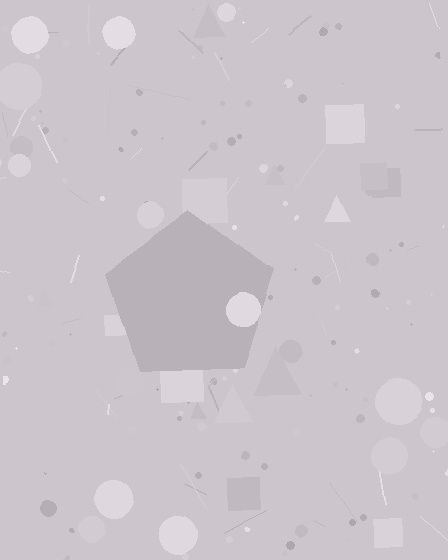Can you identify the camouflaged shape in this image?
The camouflaged shape is a pentagon.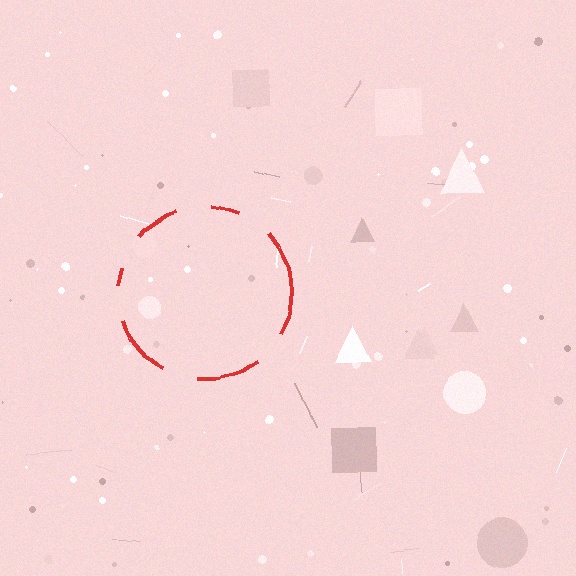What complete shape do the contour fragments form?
The contour fragments form a circle.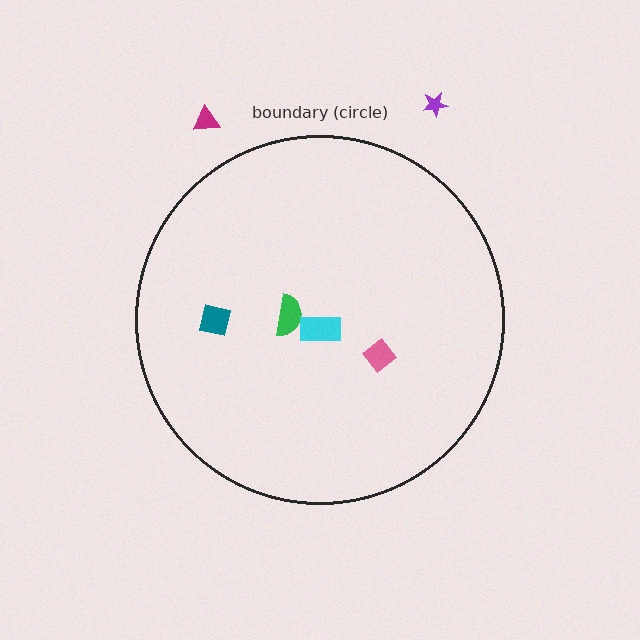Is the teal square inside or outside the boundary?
Inside.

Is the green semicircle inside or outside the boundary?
Inside.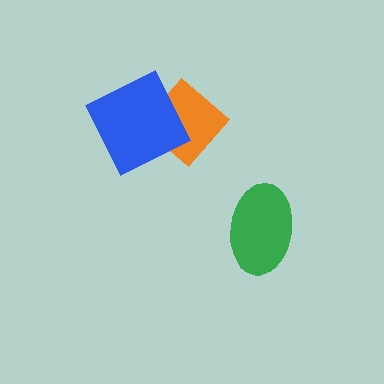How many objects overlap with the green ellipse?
0 objects overlap with the green ellipse.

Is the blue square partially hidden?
No, no other shape covers it.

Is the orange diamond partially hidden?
Yes, it is partially covered by another shape.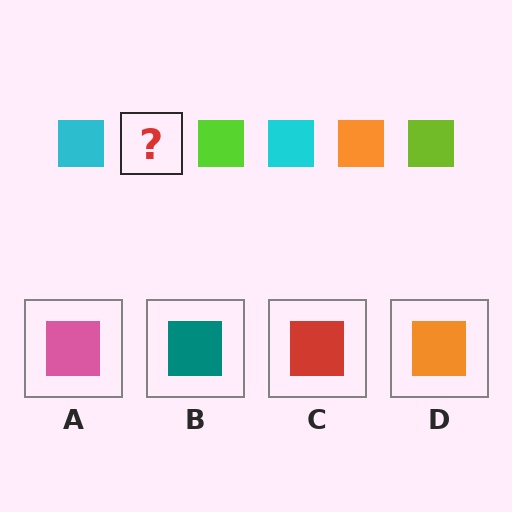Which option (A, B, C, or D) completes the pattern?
D.